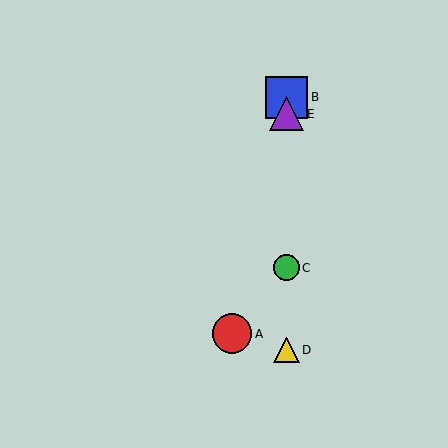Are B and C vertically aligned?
Yes, both are at x≈287.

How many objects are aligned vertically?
4 objects (B, C, D, E) are aligned vertically.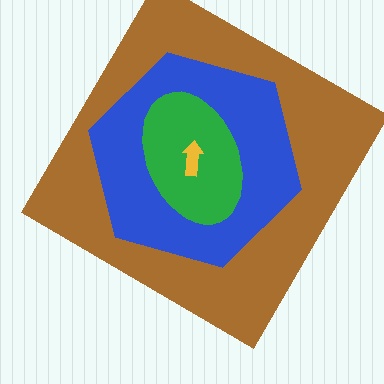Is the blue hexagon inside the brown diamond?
Yes.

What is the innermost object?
The yellow arrow.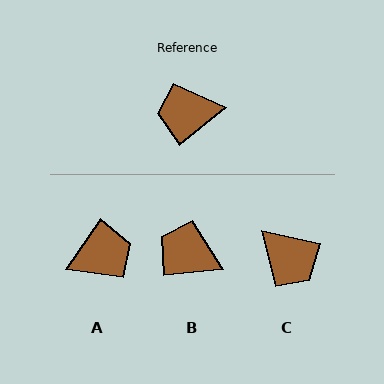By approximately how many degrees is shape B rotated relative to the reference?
Approximately 33 degrees clockwise.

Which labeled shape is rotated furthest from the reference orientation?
A, about 163 degrees away.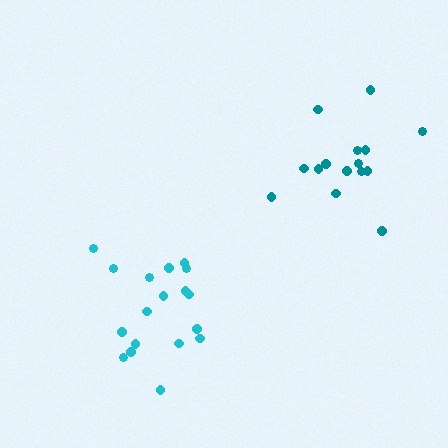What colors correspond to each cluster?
The clusters are colored: cyan, teal.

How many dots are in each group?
Group 1: 18 dots, Group 2: 15 dots (33 total).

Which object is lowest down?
The cyan cluster is bottommost.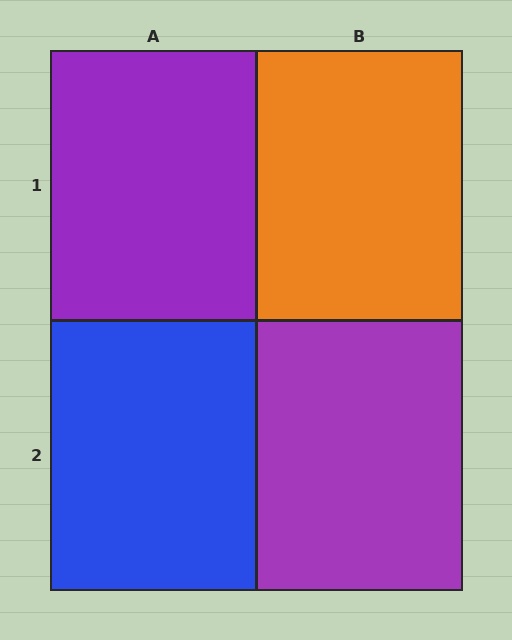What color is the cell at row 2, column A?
Blue.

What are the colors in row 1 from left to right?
Purple, orange.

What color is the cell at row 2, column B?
Purple.